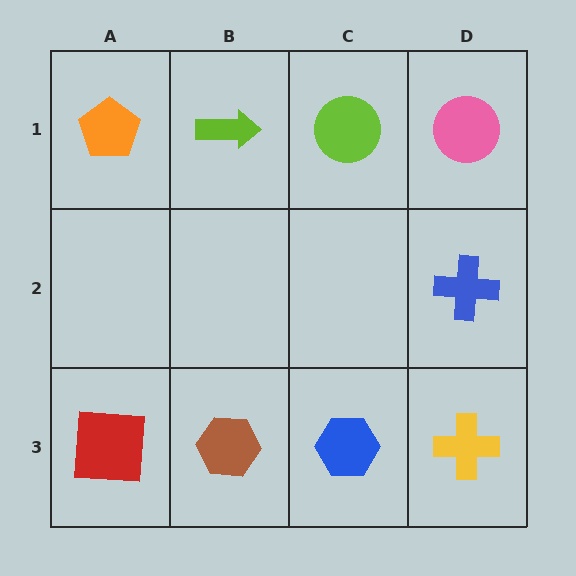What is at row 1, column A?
An orange pentagon.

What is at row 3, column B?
A brown hexagon.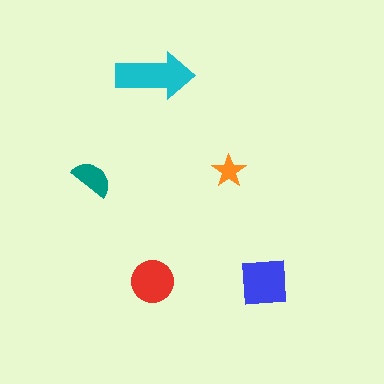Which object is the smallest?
The orange star.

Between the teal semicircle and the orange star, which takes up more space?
The teal semicircle.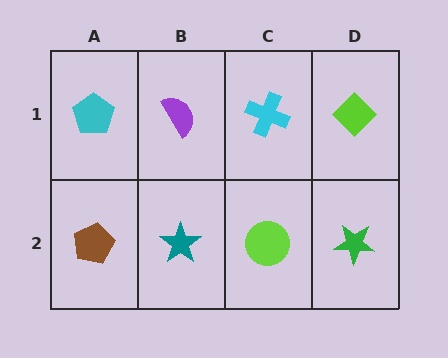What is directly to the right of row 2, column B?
A lime circle.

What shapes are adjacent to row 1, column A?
A brown pentagon (row 2, column A), a purple semicircle (row 1, column B).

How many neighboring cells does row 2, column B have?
3.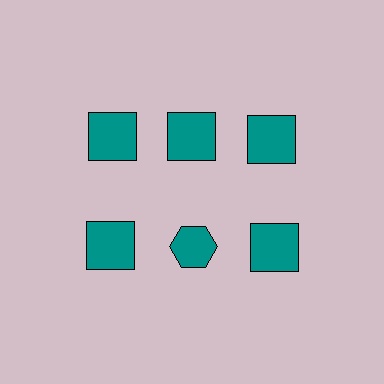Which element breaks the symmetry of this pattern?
The teal hexagon in the second row, second from left column breaks the symmetry. All other shapes are teal squares.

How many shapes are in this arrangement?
There are 6 shapes arranged in a grid pattern.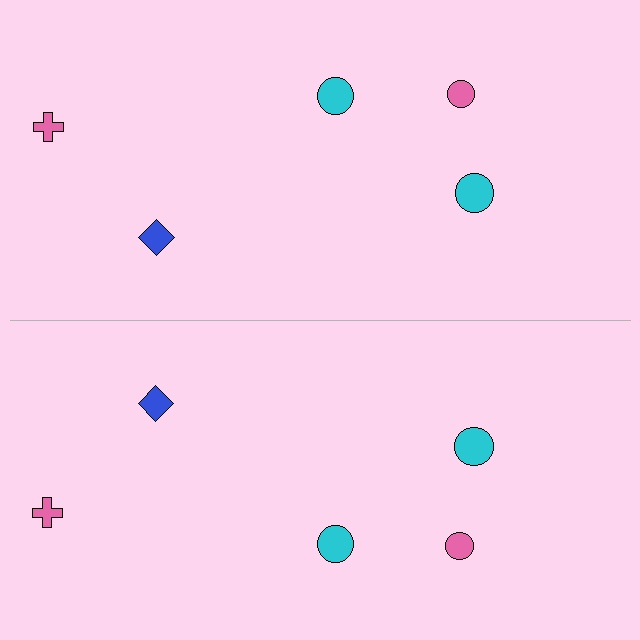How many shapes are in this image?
There are 10 shapes in this image.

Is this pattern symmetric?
Yes, this pattern has bilateral (reflection) symmetry.